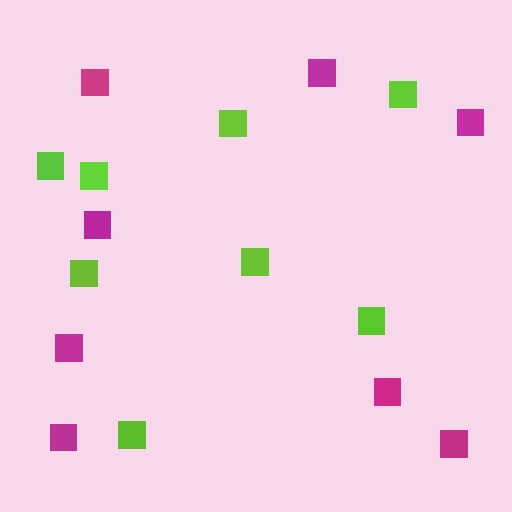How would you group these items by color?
There are 2 groups: one group of magenta squares (8) and one group of lime squares (8).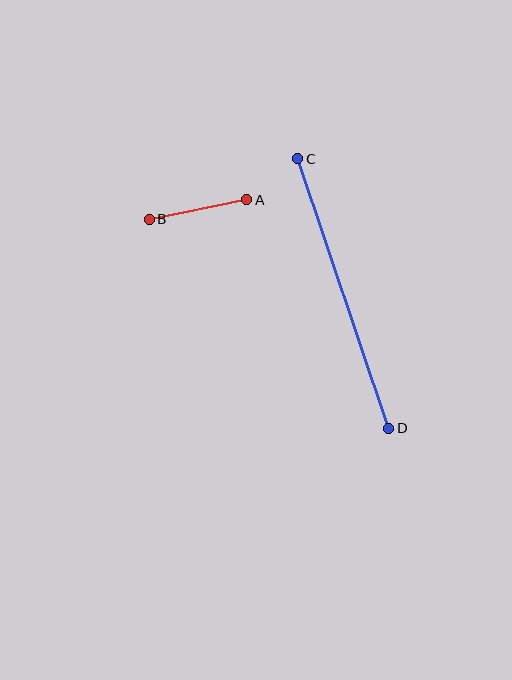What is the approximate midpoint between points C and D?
The midpoint is at approximately (343, 293) pixels.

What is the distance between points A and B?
The distance is approximately 99 pixels.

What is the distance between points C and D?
The distance is approximately 284 pixels.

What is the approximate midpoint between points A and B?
The midpoint is at approximately (198, 210) pixels.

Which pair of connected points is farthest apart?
Points C and D are farthest apart.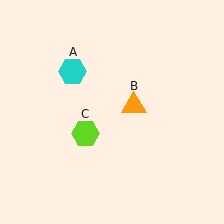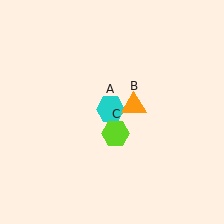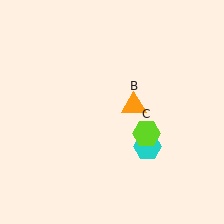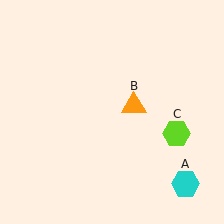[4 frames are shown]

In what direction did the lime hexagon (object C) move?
The lime hexagon (object C) moved right.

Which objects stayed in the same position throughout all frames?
Orange triangle (object B) remained stationary.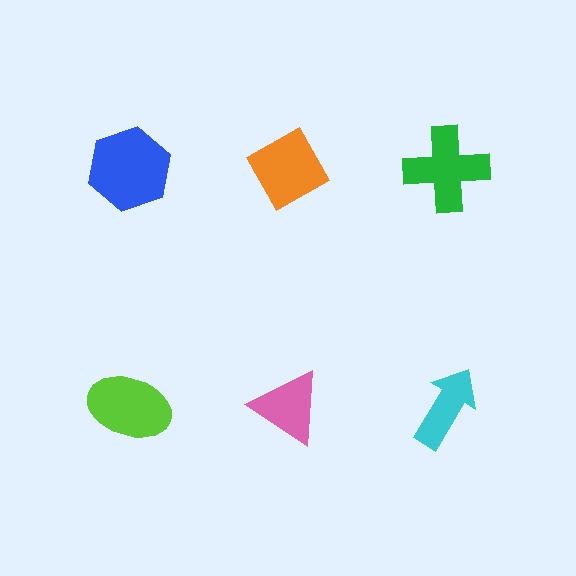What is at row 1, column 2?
An orange diamond.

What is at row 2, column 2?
A pink triangle.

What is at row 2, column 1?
A lime ellipse.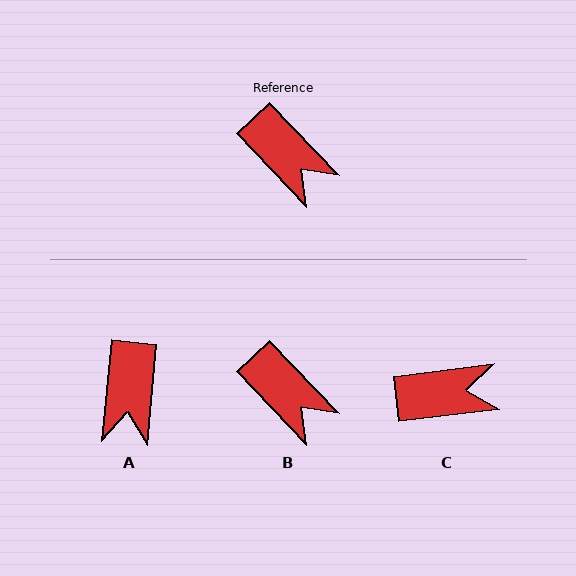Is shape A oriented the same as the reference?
No, it is off by about 49 degrees.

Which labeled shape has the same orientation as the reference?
B.